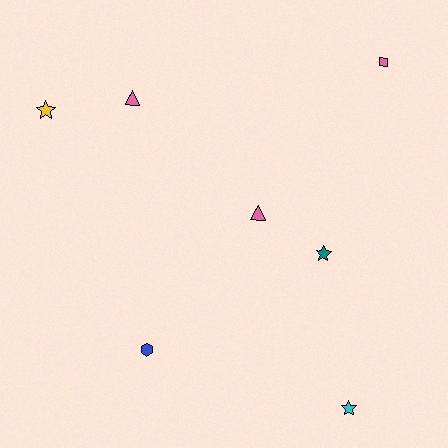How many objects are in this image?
There are 7 objects.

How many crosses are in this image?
There are no crosses.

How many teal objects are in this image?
There is 1 teal object.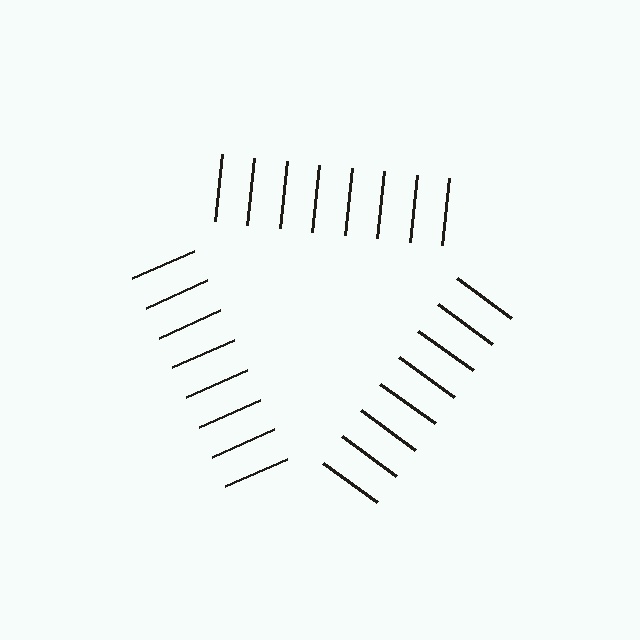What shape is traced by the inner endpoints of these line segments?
An illusory triangle — the line segments terminate on its edges but no continuous stroke is drawn.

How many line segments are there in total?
24 — 8 along each of the 3 edges.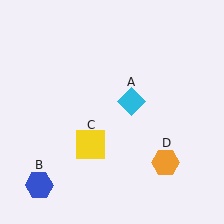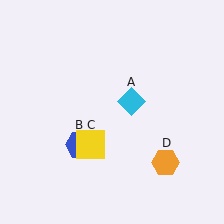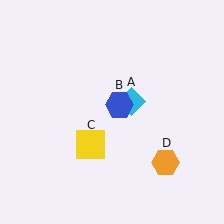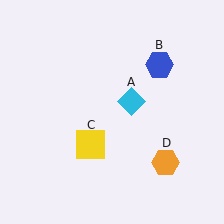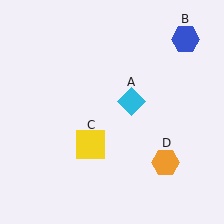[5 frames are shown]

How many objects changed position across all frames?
1 object changed position: blue hexagon (object B).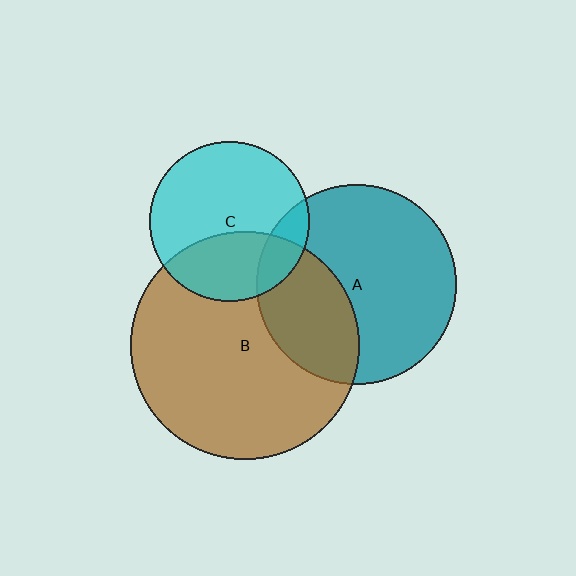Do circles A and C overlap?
Yes.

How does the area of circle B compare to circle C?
Approximately 2.0 times.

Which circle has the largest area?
Circle B (brown).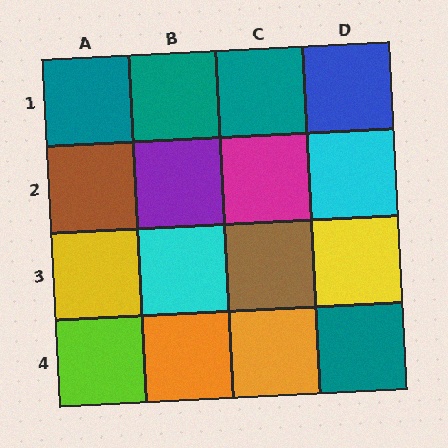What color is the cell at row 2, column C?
Magenta.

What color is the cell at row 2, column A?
Brown.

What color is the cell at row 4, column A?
Lime.